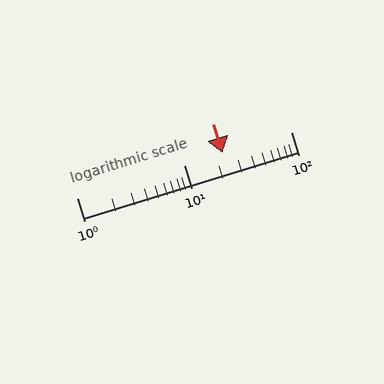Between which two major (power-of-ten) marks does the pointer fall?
The pointer is between 10 and 100.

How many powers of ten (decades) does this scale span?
The scale spans 2 decades, from 1 to 100.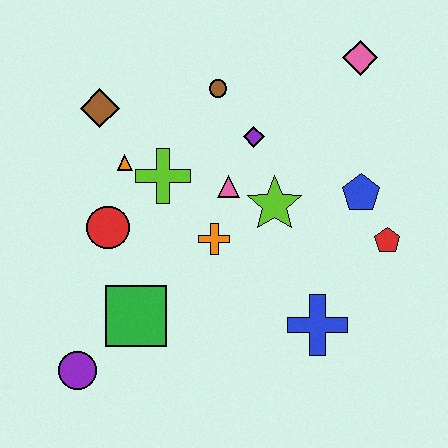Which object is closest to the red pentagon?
The blue pentagon is closest to the red pentagon.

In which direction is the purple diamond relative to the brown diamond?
The purple diamond is to the right of the brown diamond.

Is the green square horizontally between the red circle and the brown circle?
Yes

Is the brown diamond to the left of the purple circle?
No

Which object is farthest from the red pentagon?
The purple circle is farthest from the red pentagon.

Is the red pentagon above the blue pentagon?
No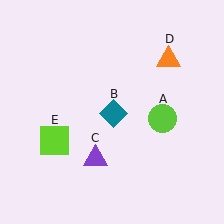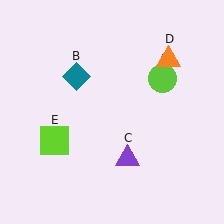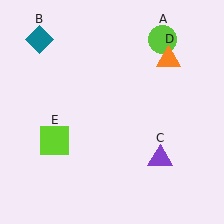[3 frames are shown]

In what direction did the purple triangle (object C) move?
The purple triangle (object C) moved right.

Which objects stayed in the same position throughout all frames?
Orange triangle (object D) and lime square (object E) remained stationary.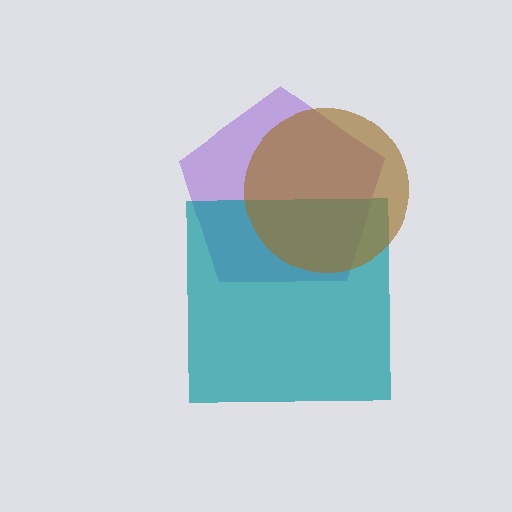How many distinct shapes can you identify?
There are 3 distinct shapes: a purple pentagon, a teal square, a brown circle.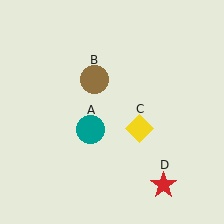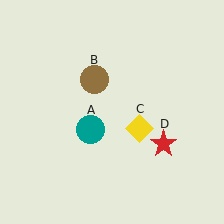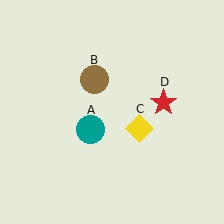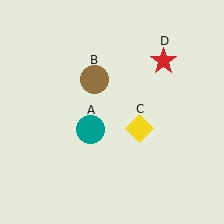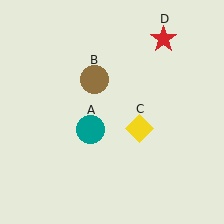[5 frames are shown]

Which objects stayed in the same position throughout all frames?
Teal circle (object A) and brown circle (object B) and yellow diamond (object C) remained stationary.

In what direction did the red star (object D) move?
The red star (object D) moved up.